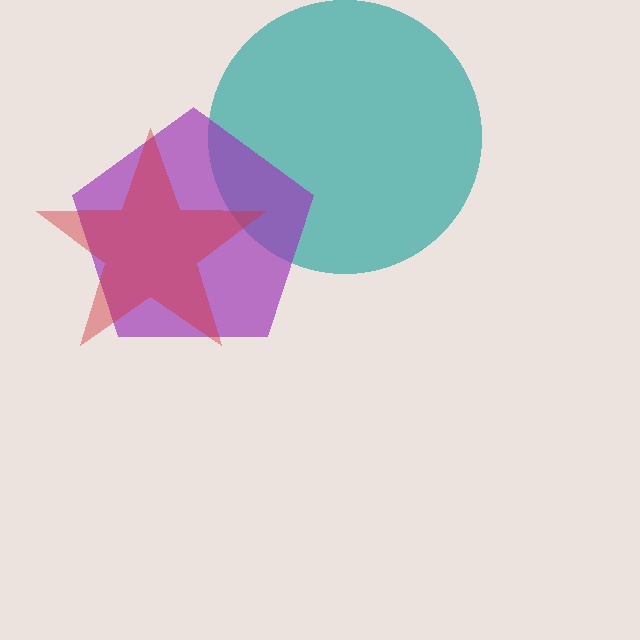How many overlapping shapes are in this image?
There are 3 overlapping shapes in the image.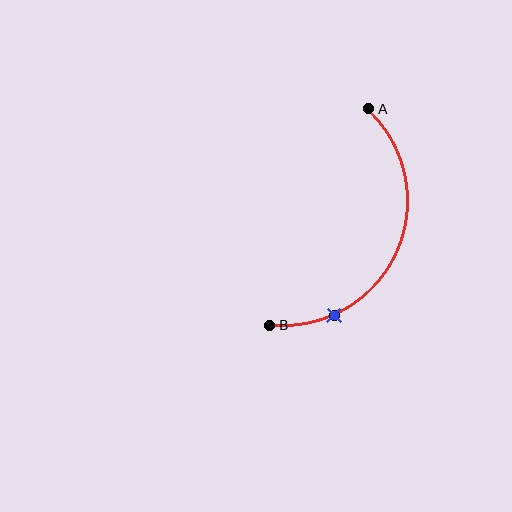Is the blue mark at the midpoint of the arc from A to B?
No. The blue mark lies on the arc but is closer to endpoint B. The arc midpoint would be at the point on the curve equidistant along the arc from both A and B.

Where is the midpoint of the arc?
The arc midpoint is the point on the curve farthest from the straight line joining A and B. It sits to the right of that line.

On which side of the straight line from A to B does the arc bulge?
The arc bulges to the right of the straight line connecting A and B.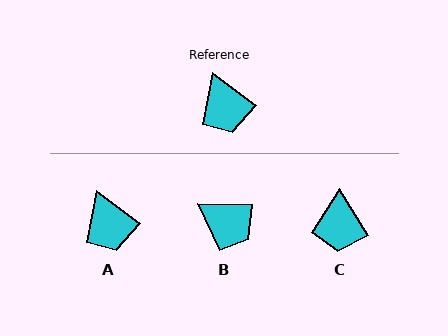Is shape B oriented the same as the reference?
No, it is off by about 35 degrees.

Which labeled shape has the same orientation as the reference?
A.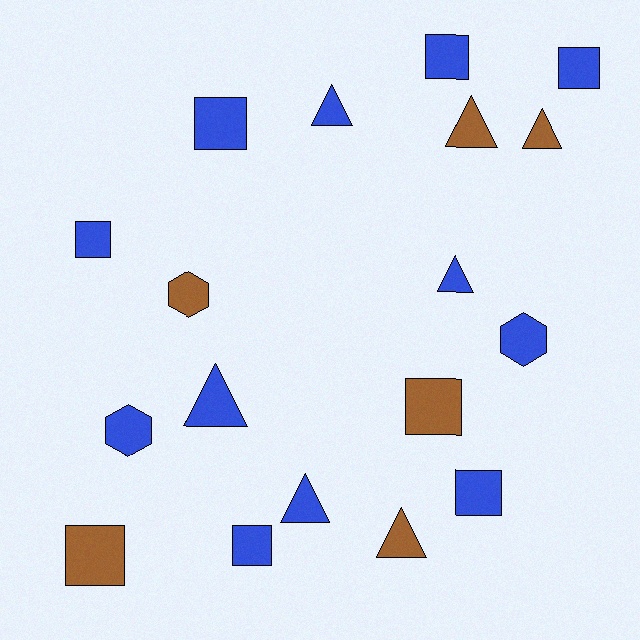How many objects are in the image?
There are 18 objects.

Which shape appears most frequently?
Square, with 8 objects.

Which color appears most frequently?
Blue, with 12 objects.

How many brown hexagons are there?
There is 1 brown hexagon.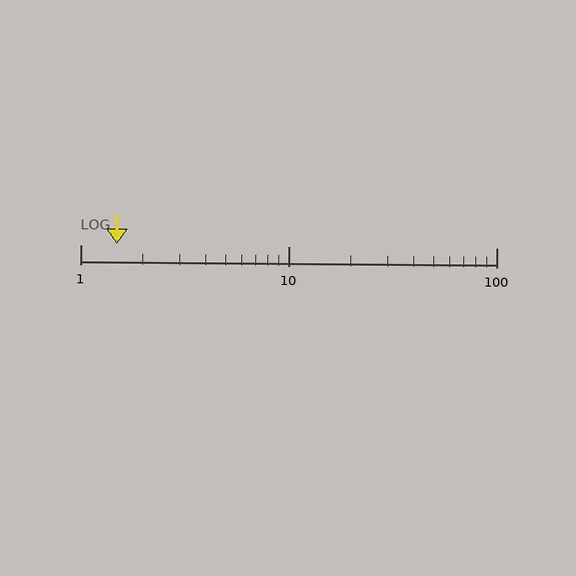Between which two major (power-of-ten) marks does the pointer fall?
The pointer is between 1 and 10.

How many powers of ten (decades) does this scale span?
The scale spans 2 decades, from 1 to 100.